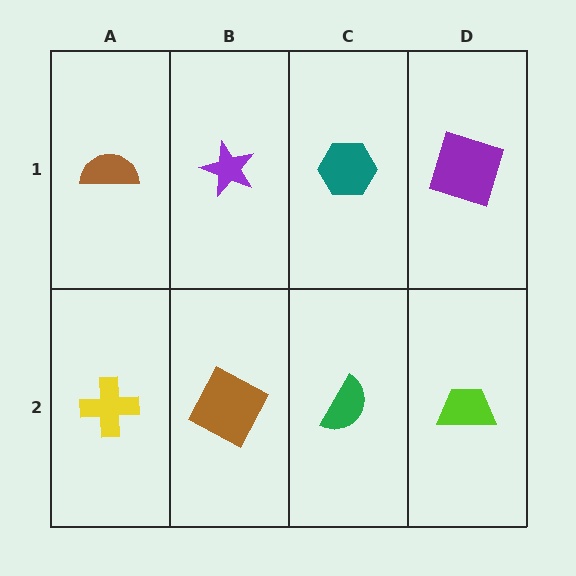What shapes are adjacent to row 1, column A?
A yellow cross (row 2, column A), a purple star (row 1, column B).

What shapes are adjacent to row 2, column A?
A brown semicircle (row 1, column A), a brown square (row 2, column B).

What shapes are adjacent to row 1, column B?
A brown square (row 2, column B), a brown semicircle (row 1, column A), a teal hexagon (row 1, column C).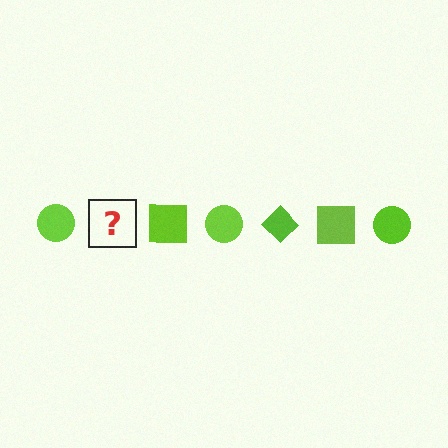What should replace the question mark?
The question mark should be replaced with a lime diamond.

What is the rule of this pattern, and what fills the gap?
The rule is that the pattern cycles through circle, diamond, square shapes in lime. The gap should be filled with a lime diamond.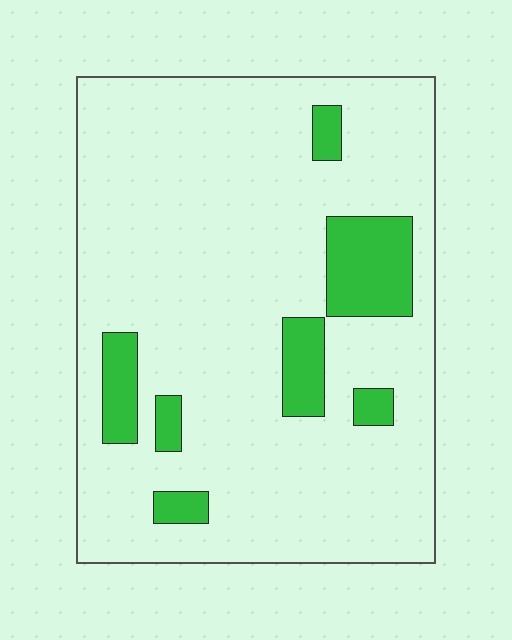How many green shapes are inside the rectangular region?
7.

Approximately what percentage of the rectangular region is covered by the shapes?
Approximately 15%.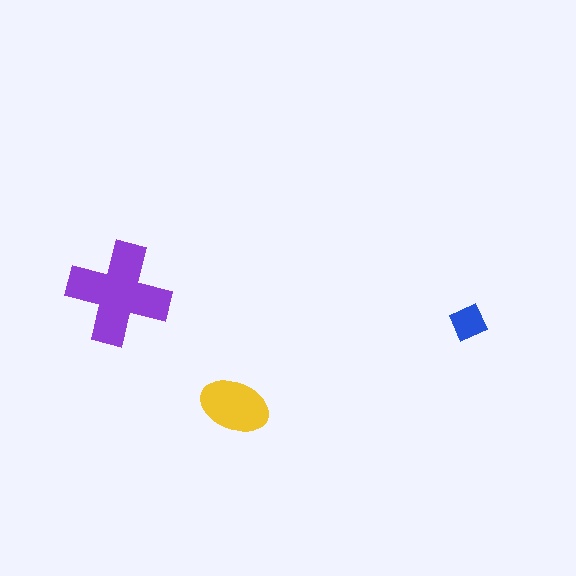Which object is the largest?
The purple cross.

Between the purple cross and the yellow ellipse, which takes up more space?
The purple cross.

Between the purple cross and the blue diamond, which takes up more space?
The purple cross.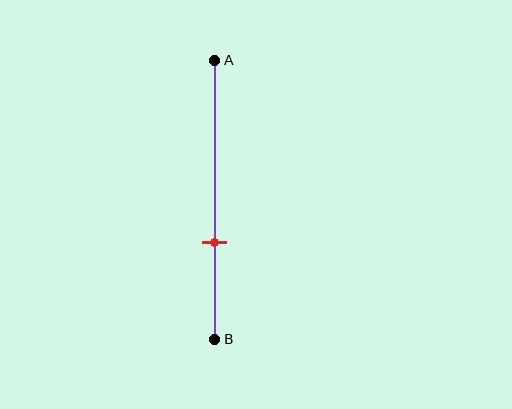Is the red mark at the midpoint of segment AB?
No, the mark is at about 65% from A, not at the 50% midpoint.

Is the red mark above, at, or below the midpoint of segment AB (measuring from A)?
The red mark is below the midpoint of segment AB.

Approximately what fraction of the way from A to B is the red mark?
The red mark is approximately 65% of the way from A to B.